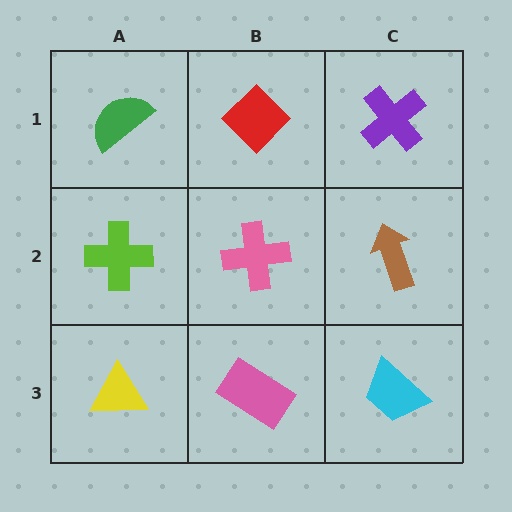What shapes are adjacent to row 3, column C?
A brown arrow (row 2, column C), a pink rectangle (row 3, column B).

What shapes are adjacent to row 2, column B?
A red diamond (row 1, column B), a pink rectangle (row 3, column B), a lime cross (row 2, column A), a brown arrow (row 2, column C).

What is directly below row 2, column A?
A yellow triangle.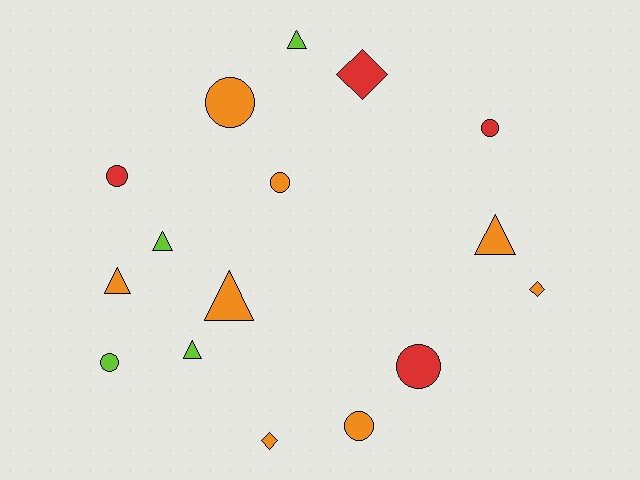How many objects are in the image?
There are 16 objects.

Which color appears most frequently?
Orange, with 8 objects.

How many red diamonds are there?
There is 1 red diamond.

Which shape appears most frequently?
Circle, with 7 objects.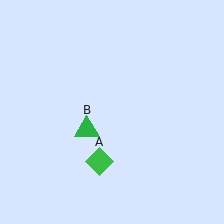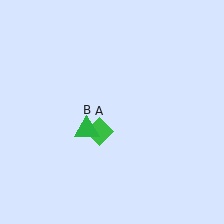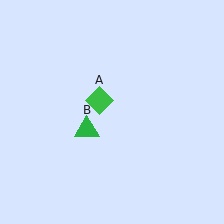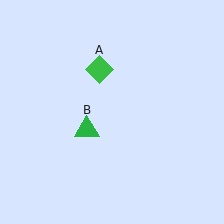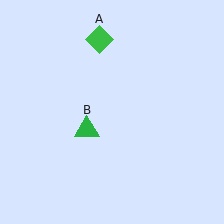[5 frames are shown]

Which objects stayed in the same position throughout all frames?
Green triangle (object B) remained stationary.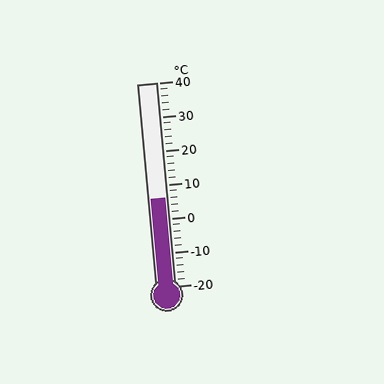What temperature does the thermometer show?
The thermometer shows approximately 6°C.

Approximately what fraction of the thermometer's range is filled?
The thermometer is filled to approximately 45% of its range.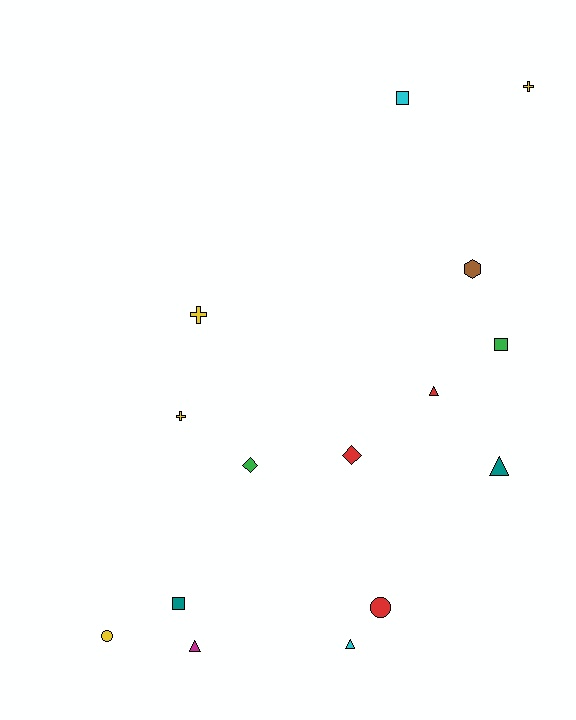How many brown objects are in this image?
There is 1 brown object.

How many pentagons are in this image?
There are no pentagons.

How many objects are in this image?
There are 15 objects.